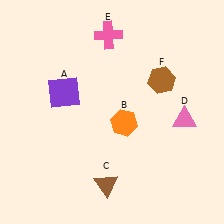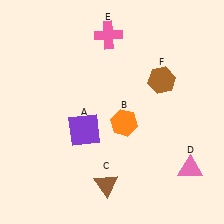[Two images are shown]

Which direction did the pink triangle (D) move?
The pink triangle (D) moved down.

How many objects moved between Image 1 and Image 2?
2 objects moved between the two images.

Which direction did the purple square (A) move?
The purple square (A) moved down.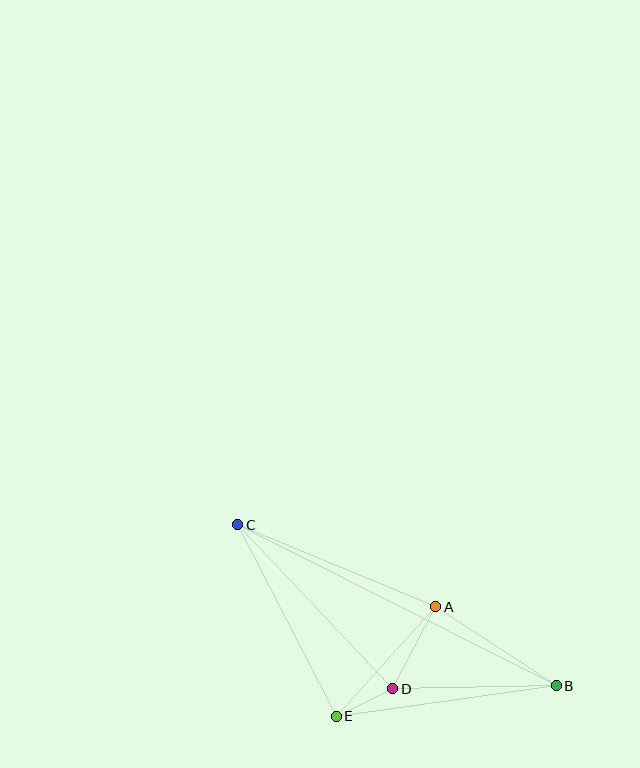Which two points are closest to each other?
Points D and E are closest to each other.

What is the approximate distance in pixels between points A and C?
The distance between A and C is approximately 215 pixels.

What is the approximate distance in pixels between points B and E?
The distance between B and E is approximately 222 pixels.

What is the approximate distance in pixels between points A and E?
The distance between A and E is approximately 148 pixels.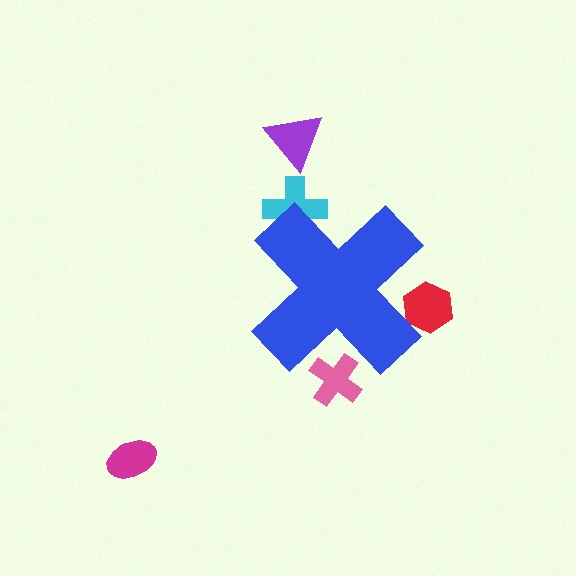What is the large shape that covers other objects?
A blue cross.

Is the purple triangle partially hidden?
No, the purple triangle is fully visible.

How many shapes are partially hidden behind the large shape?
3 shapes are partially hidden.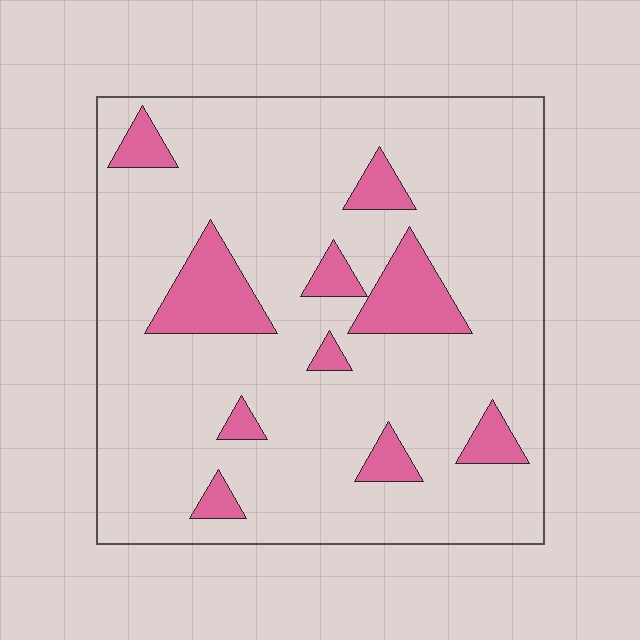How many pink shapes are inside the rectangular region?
10.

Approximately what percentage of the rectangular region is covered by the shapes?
Approximately 15%.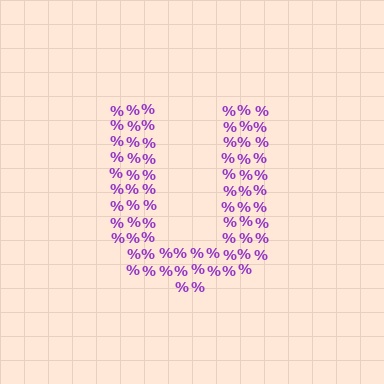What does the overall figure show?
The overall figure shows the letter U.